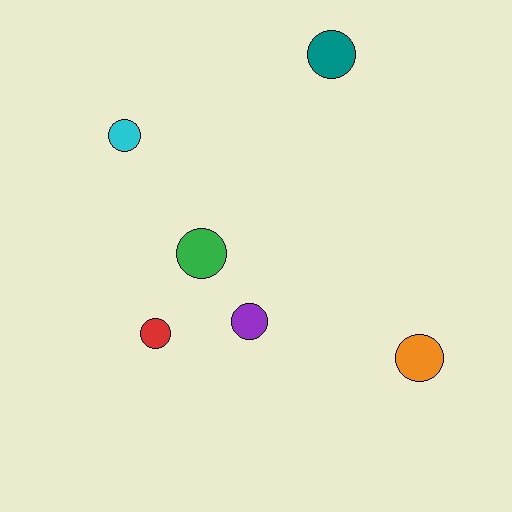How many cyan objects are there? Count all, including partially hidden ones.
There is 1 cyan object.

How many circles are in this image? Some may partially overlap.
There are 6 circles.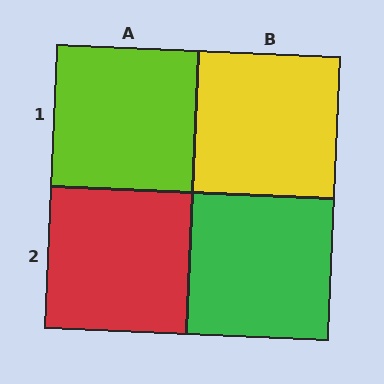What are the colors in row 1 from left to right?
Lime, yellow.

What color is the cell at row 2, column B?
Green.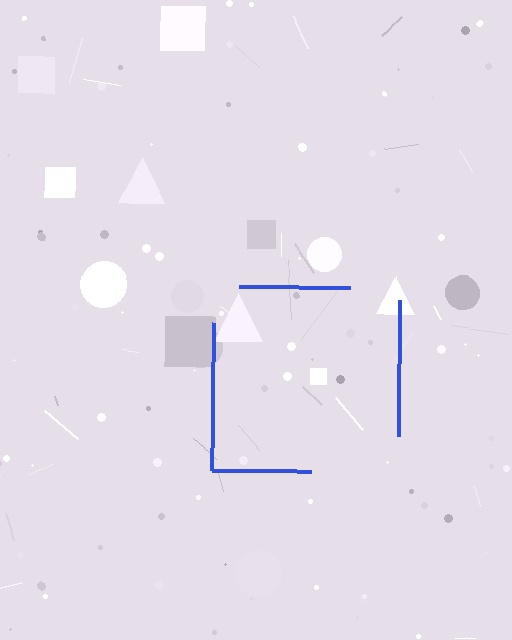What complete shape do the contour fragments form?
The contour fragments form a square.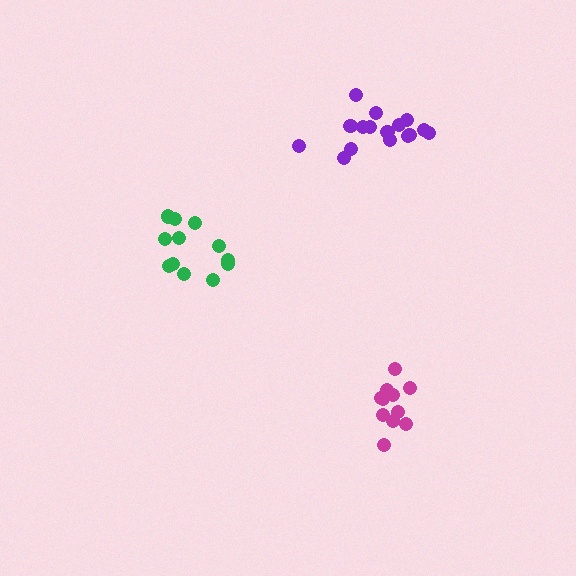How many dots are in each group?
Group 1: 11 dots, Group 2: 12 dots, Group 3: 16 dots (39 total).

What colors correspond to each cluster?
The clusters are colored: magenta, green, purple.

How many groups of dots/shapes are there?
There are 3 groups.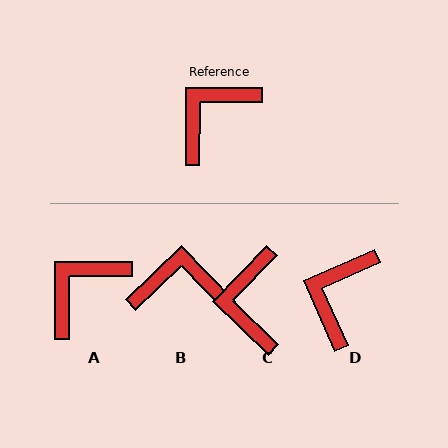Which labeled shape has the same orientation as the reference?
A.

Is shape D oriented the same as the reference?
No, it is off by about 24 degrees.